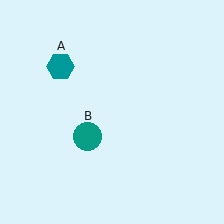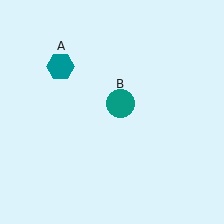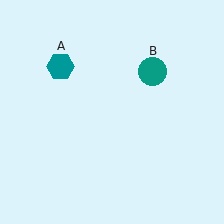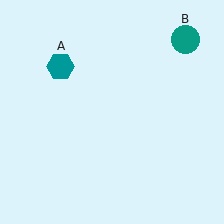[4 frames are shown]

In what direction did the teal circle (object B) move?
The teal circle (object B) moved up and to the right.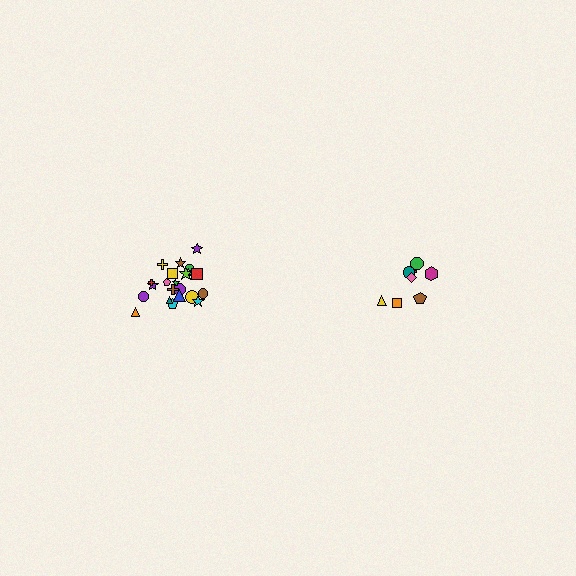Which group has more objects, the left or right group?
The left group.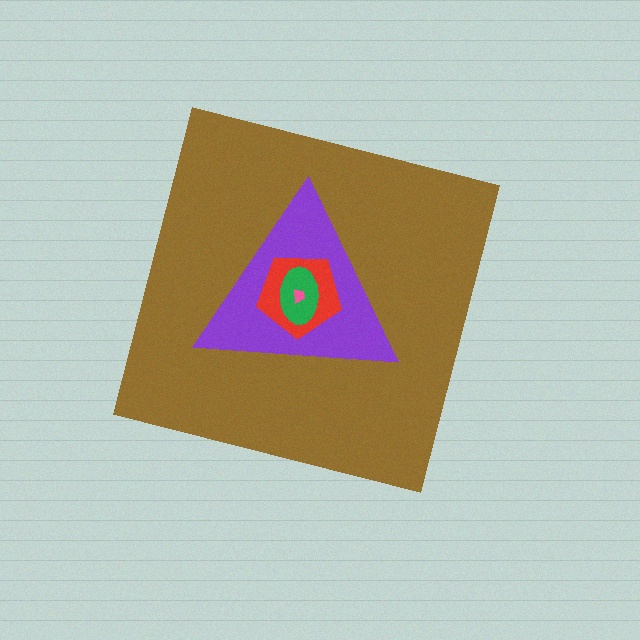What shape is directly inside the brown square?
The purple triangle.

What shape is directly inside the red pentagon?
The green ellipse.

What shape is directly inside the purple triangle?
The red pentagon.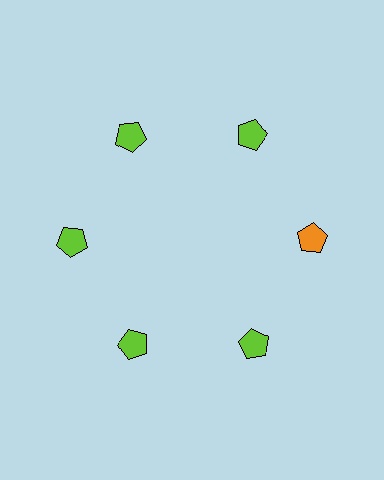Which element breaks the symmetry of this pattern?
The orange pentagon at roughly the 3 o'clock position breaks the symmetry. All other shapes are lime pentagons.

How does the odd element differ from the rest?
It has a different color: orange instead of lime.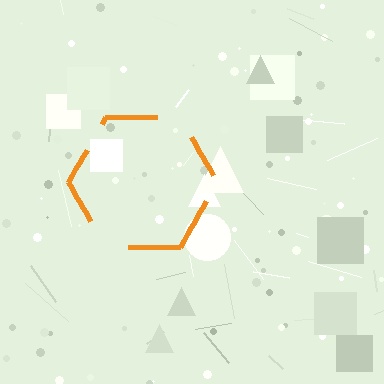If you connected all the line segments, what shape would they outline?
They would outline a hexagon.